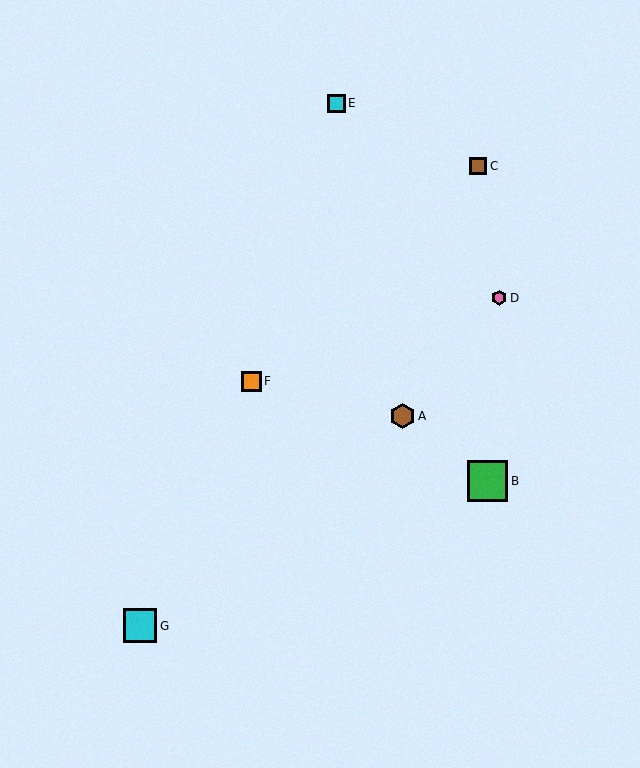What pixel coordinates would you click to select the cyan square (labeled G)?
Click at (140, 626) to select the cyan square G.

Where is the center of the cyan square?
The center of the cyan square is at (140, 626).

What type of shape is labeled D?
Shape D is a pink hexagon.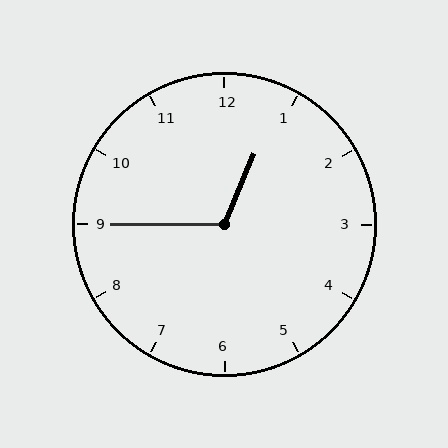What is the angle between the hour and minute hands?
Approximately 112 degrees.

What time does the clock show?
12:45.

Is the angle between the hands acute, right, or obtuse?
It is obtuse.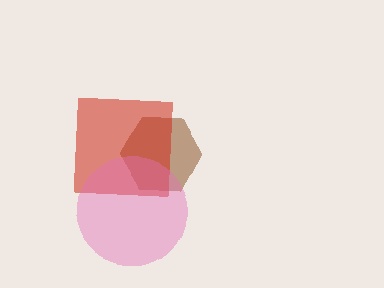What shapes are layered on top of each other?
The layered shapes are: a brown hexagon, a red square, a pink circle.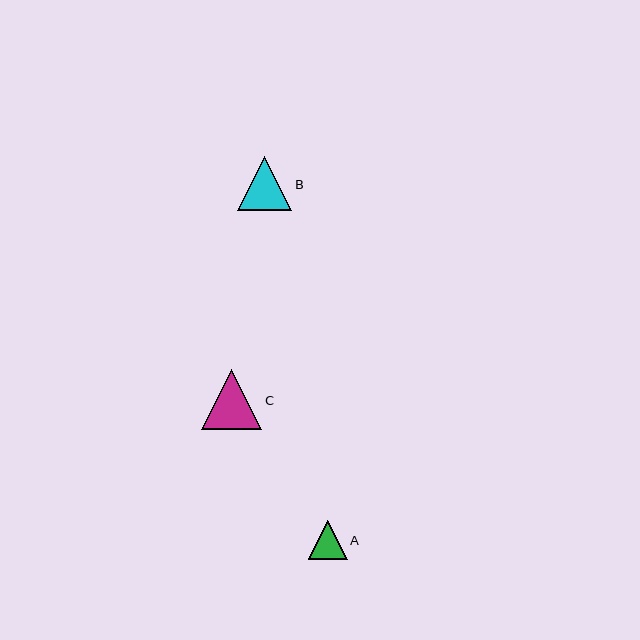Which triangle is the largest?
Triangle C is the largest with a size of approximately 60 pixels.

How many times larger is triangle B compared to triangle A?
Triangle B is approximately 1.4 times the size of triangle A.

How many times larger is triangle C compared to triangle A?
Triangle C is approximately 1.5 times the size of triangle A.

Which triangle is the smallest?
Triangle A is the smallest with a size of approximately 39 pixels.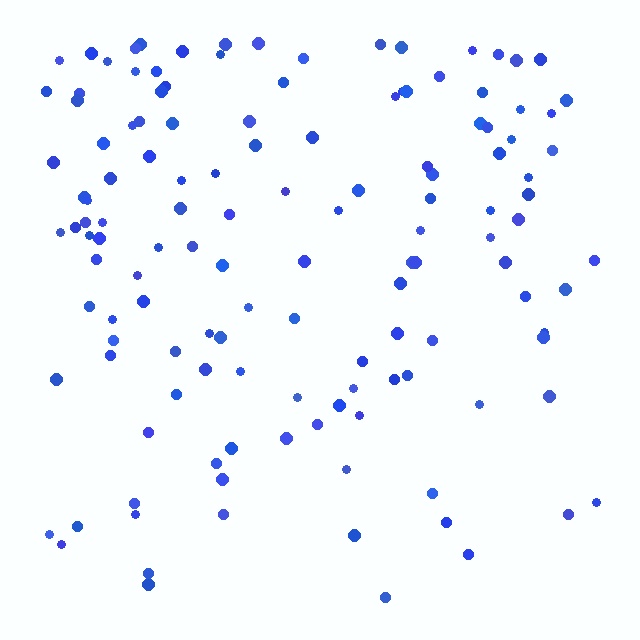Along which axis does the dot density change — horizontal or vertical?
Vertical.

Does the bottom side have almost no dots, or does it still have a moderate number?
Still a moderate number, just noticeably fewer than the top.